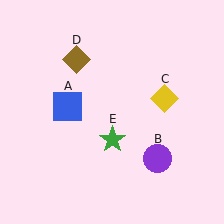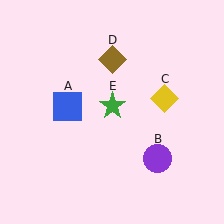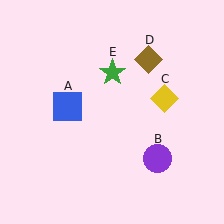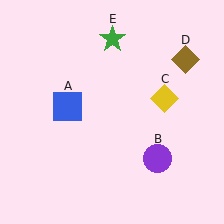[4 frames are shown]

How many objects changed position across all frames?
2 objects changed position: brown diamond (object D), green star (object E).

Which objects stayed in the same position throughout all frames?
Blue square (object A) and purple circle (object B) and yellow diamond (object C) remained stationary.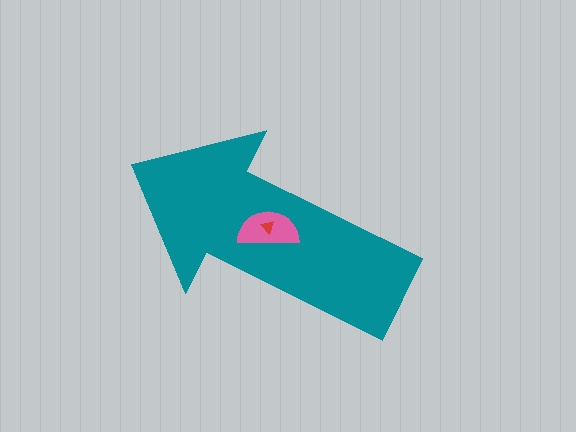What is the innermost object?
The red triangle.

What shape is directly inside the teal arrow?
The pink semicircle.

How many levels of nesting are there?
3.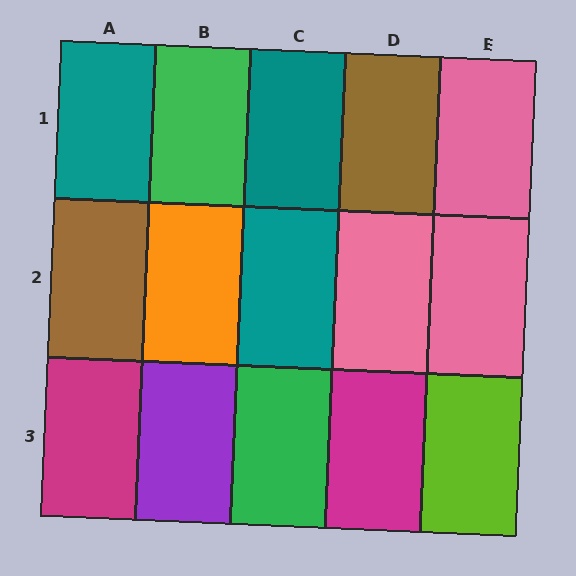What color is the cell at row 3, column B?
Purple.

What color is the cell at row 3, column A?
Magenta.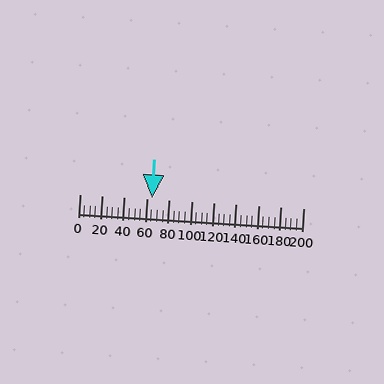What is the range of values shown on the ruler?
The ruler shows values from 0 to 200.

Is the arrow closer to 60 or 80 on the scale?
The arrow is closer to 60.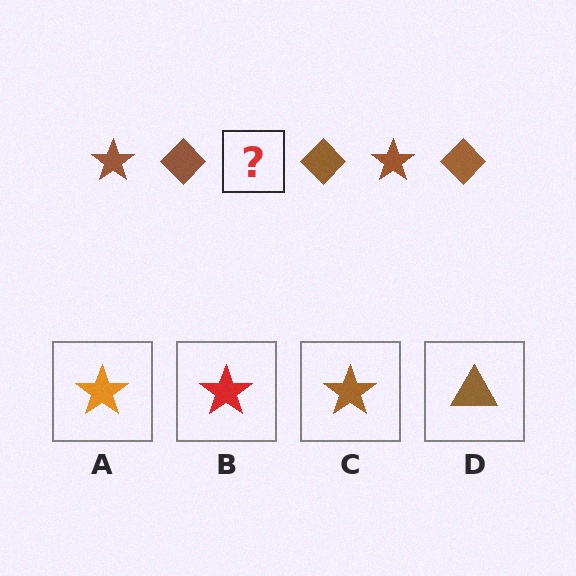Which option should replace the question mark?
Option C.